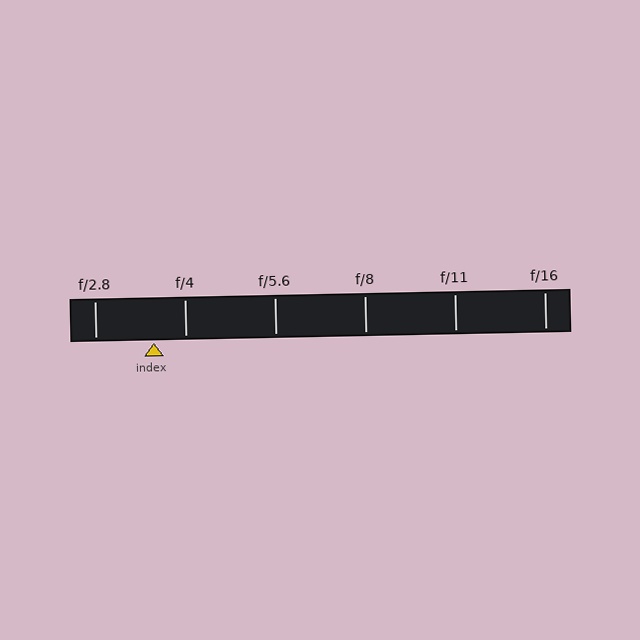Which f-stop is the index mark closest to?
The index mark is closest to f/4.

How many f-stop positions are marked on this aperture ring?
There are 6 f-stop positions marked.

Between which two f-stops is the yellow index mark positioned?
The index mark is between f/2.8 and f/4.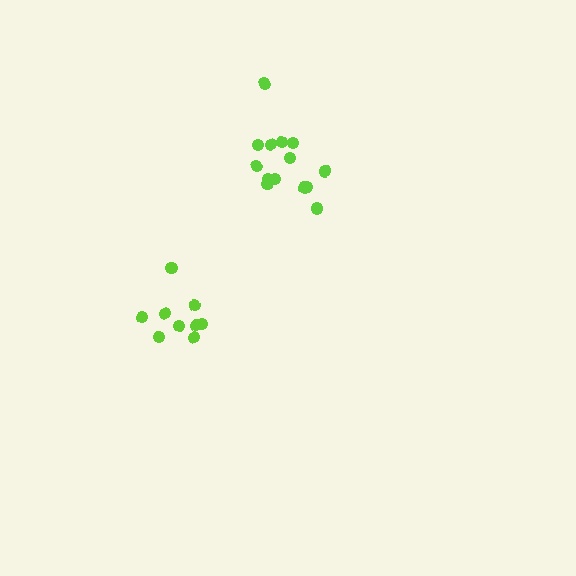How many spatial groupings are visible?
There are 2 spatial groupings.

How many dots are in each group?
Group 1: 14 dots, Group 2: 9 dots (23 total).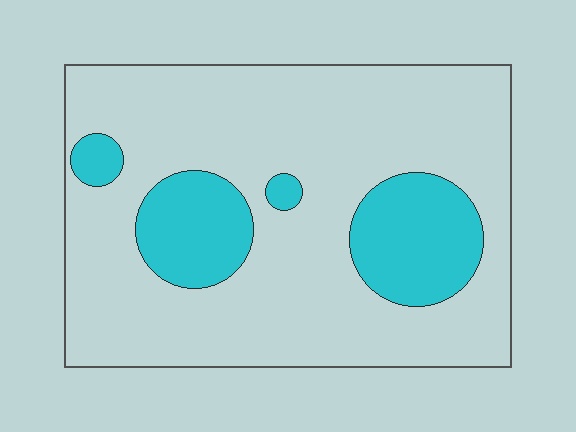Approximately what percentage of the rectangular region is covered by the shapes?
Approximately 20%.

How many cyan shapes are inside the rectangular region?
4.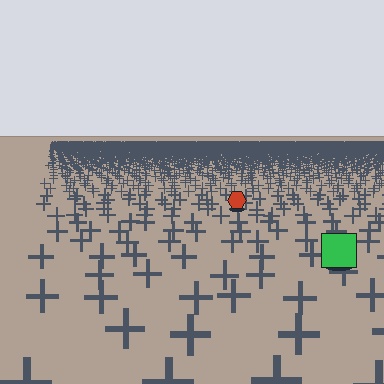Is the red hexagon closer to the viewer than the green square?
No. The green square is closer — you can tell from the texture gradient: the ground texture is coarser near it.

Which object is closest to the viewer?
The green square is closest. The texture marks near it are larger and more spread out.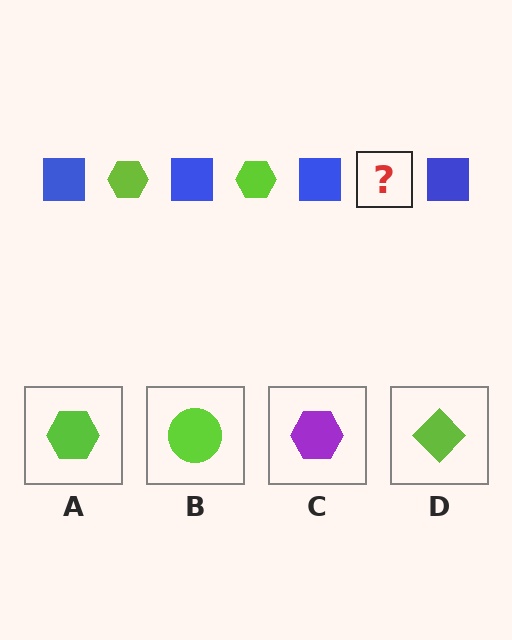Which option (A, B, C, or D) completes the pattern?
A.